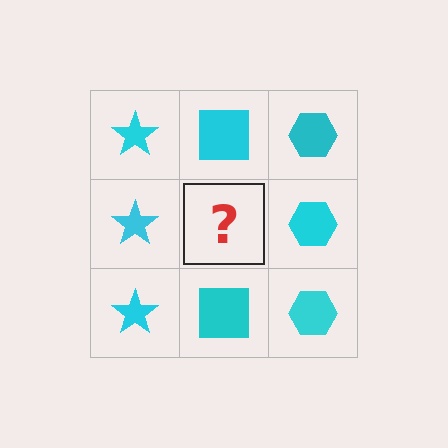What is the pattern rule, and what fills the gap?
The rule is that each column has a consistent shape. The gap should be filled with a cyan square.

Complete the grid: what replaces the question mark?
The question mark should be replaced with a cyan square.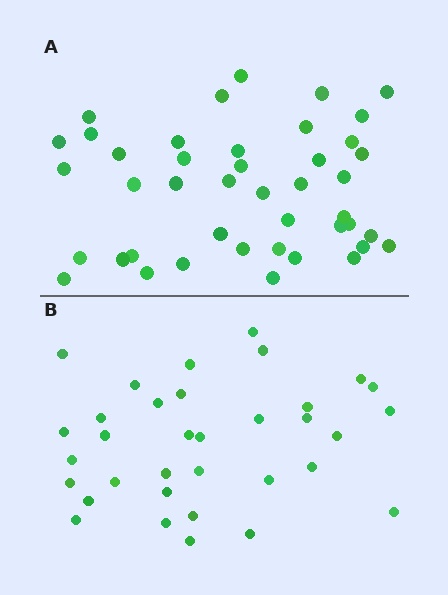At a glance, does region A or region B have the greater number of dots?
Region A (the top region) has more dots.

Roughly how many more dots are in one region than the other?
Region A has roughly 8 or so more dots than region B.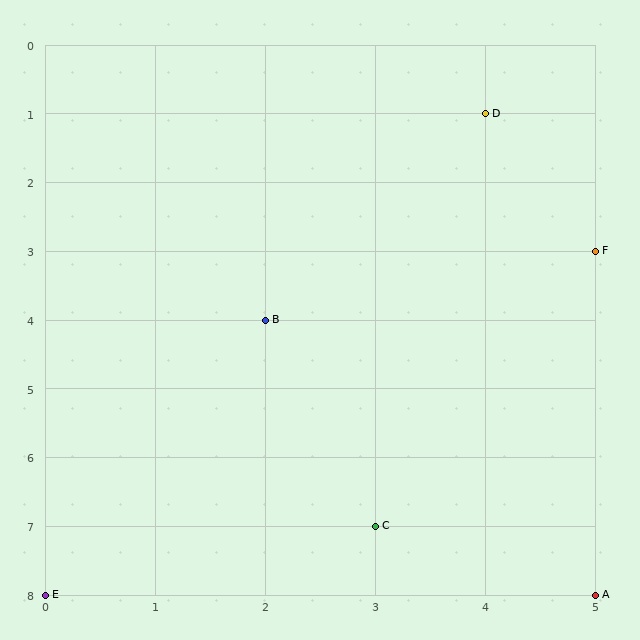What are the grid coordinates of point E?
Point E is at grid coordinates (0, 8).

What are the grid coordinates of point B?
Point B is at grid coordinates (2, 4).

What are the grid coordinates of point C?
Point C is at grid coordinates (3, 7).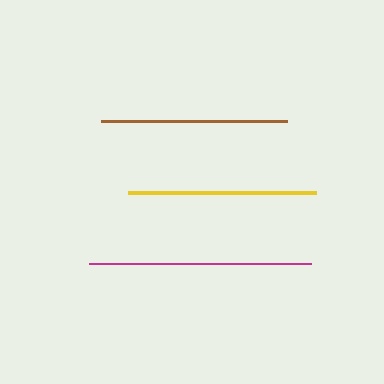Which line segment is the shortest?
The brown line is the shortest at approximately 186 pixels.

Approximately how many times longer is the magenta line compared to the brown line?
The magenta line is approximately 1.2 times the length of the brown line.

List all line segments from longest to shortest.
From longest to shortest: magenta, yellow, brown.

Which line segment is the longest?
The magenta line is the longest at approximately 221 pixels.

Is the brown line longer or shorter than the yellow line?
The yellow line is longer than the brown line.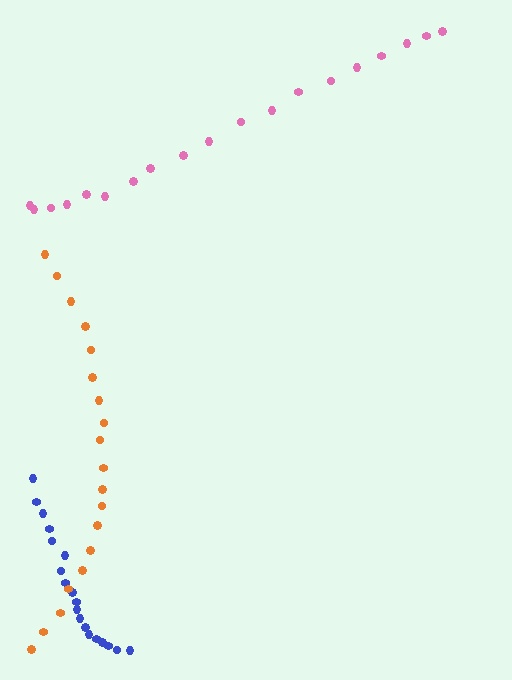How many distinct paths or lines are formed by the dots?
There are 3 distinct paths.